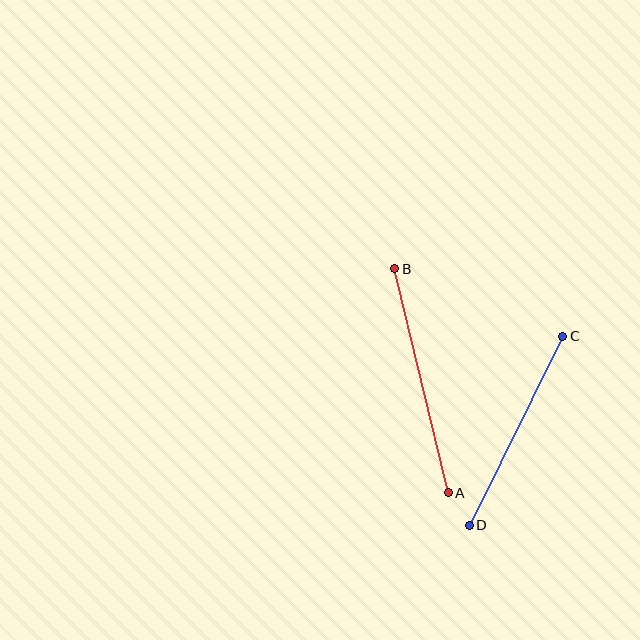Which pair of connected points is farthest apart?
Points A and B are farthest apart.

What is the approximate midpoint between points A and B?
The midpoint is at approximately (421, 381) pixels.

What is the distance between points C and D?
The distance is approximately 211 pixels.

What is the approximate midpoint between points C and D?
The midpoint is at approximately (516, 431) pixels.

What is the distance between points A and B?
The distance is approximately 230 pixels.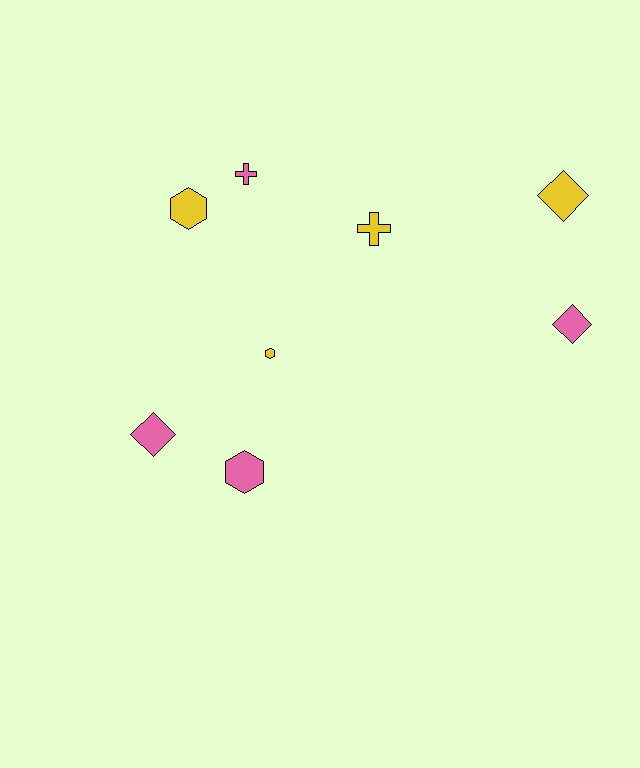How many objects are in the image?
There are 8 objects.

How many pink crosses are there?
There is 1 pink cross.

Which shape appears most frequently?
Hexagon, with 3 objects.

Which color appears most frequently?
Pink, with 4 objects.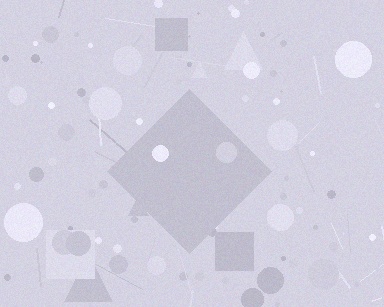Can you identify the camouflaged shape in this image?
The camouflaged shape is a diamond.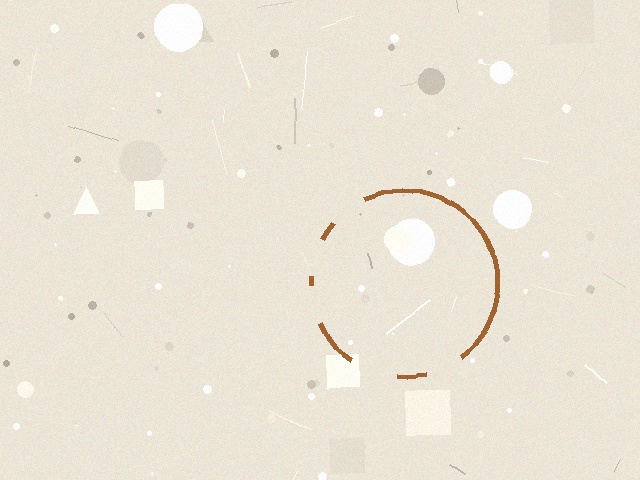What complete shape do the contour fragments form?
The contour fragments form a circle.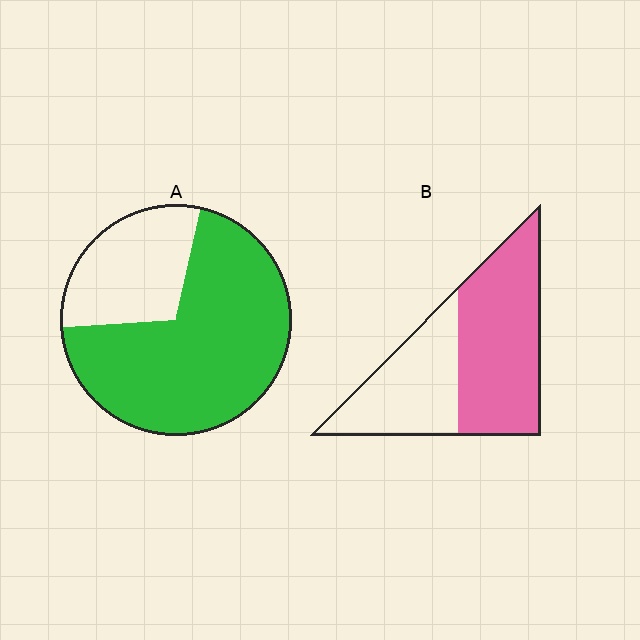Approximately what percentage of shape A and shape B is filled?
A is approximately 70% and B is approximately 60%.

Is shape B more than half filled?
Yes.